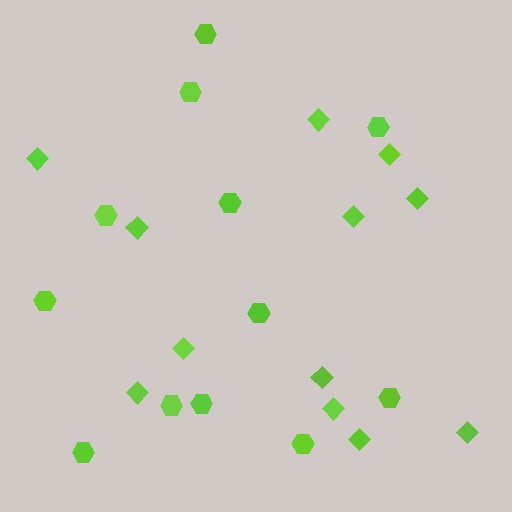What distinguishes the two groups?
There are 2 groups: one group of hexagons (12) and one group of diamonds (12).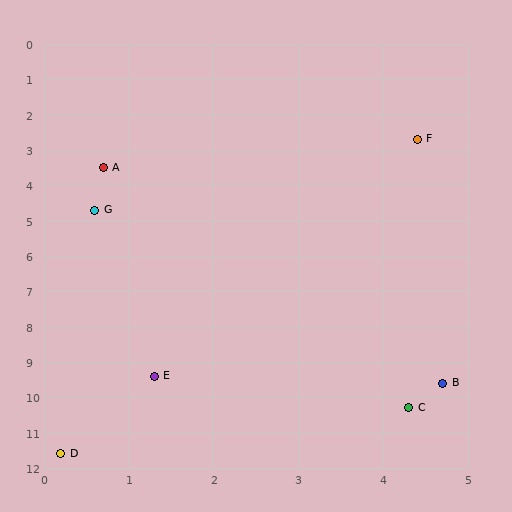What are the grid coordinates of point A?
Point A is at approximately (0.7, 3.5).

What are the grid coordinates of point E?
Point E is at approximately (1.3, 9.4).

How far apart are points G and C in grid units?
Points G and C are about 6.7 grid units apart.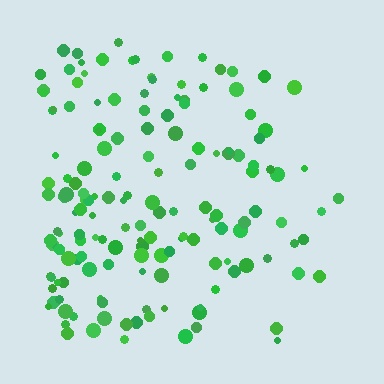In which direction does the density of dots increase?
From right to left, with the left side densest.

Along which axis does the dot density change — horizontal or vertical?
Horizontal.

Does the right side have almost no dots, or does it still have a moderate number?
Still a moderate number, just noticeably fewer than the left.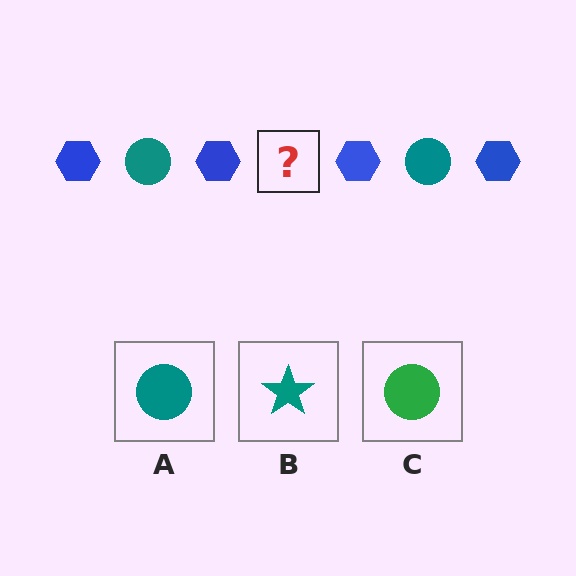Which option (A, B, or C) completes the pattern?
A.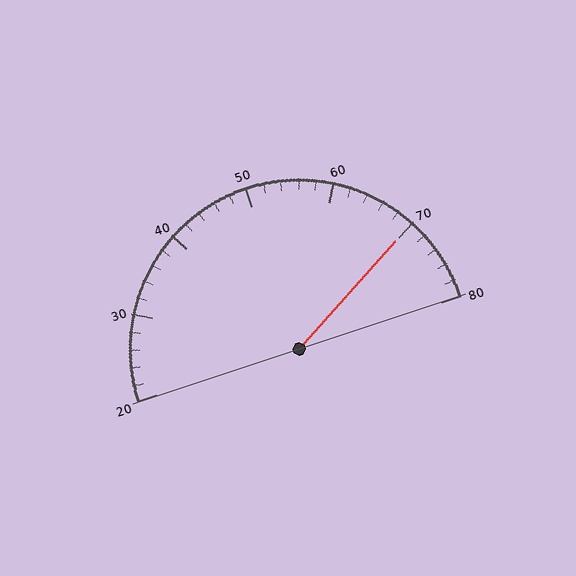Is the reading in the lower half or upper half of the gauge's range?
The reading is in the upper half of the range (20 to 80).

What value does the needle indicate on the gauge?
The needle indicates approximately 70.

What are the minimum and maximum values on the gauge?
The gauge ranges from 20 to 80.